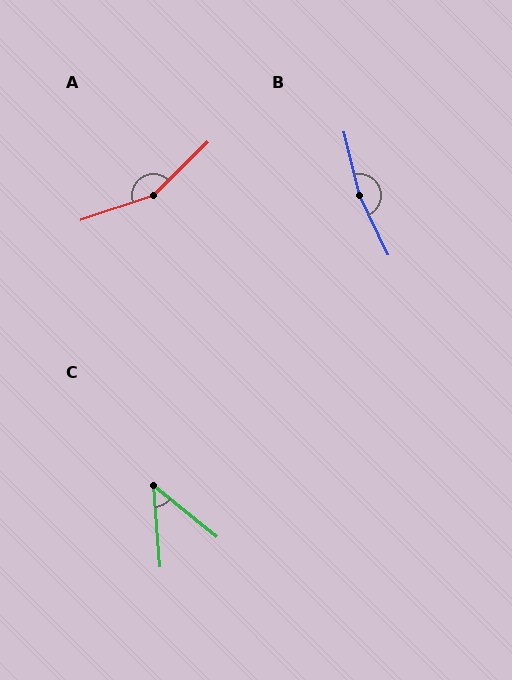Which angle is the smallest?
C, at approximately 46 degrees.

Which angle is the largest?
B, at approximately 168 degrees.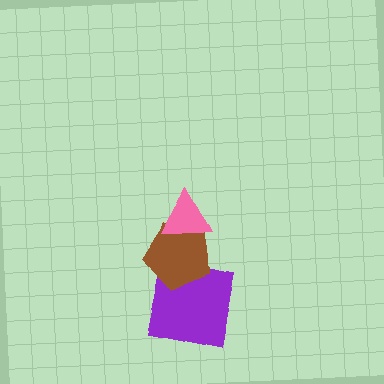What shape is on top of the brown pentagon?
The pink triangle is on top of the brown pentagon.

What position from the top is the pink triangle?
The pink triangle is 1st from the top.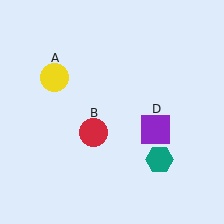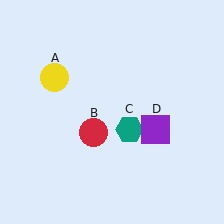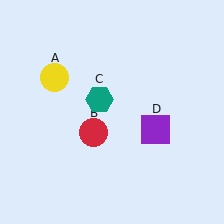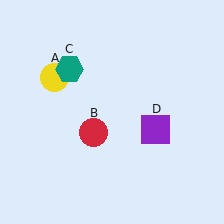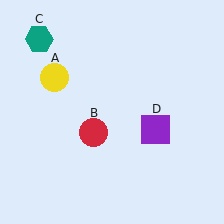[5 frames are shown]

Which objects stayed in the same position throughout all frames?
Yellow circle (object A) and red circle (object B) and purple square (object D) remained stationary.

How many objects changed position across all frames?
1 object changed position: teal hexagon (object C).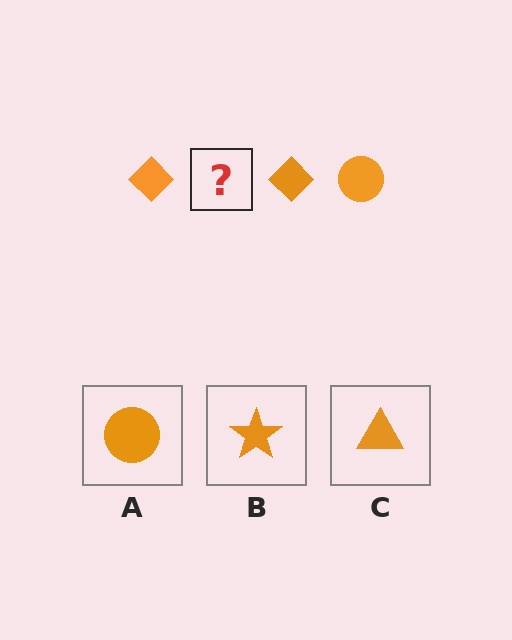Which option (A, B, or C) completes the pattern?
A.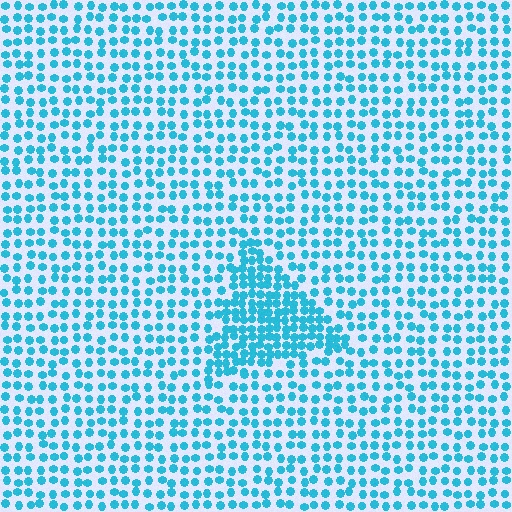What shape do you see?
I see a triangle.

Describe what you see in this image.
The image contains small cyan elements arranged at two different densities. A triangle-shaped region is visible where the elements are more densely packed than the surrounding area.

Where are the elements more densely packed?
The elements are more densely packed inside the triangle boundary.